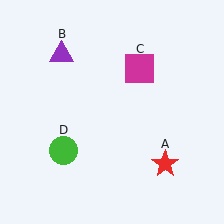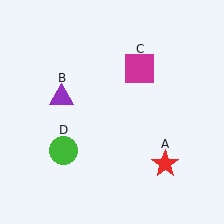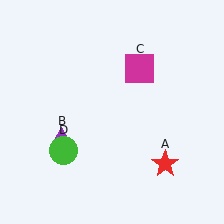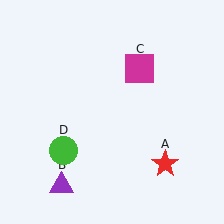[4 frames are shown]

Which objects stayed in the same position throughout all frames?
Red star (object A) and magenta square (object C) and green circle (object D) remained stationary.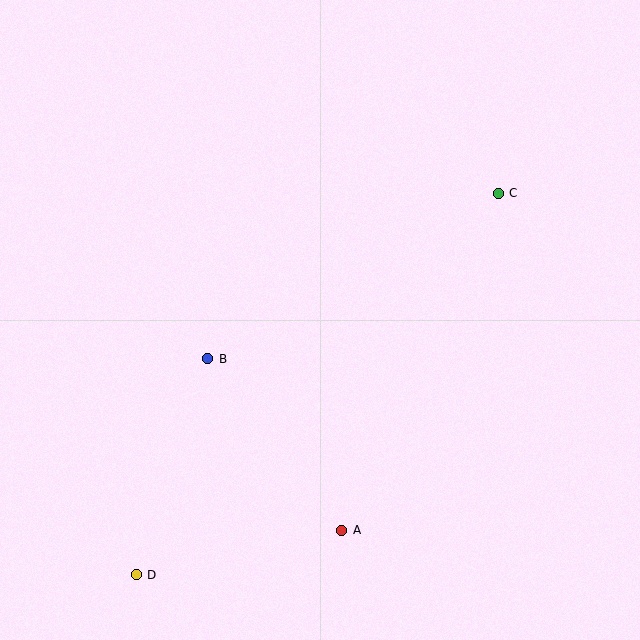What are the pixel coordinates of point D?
Point D is at (136, 575).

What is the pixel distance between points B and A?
The distance between B and A is 218 pixels.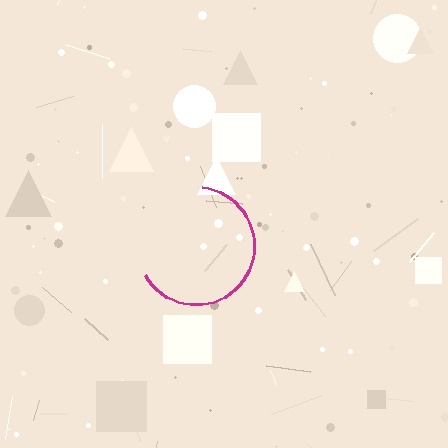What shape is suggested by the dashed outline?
The dashed outline suggests a circle.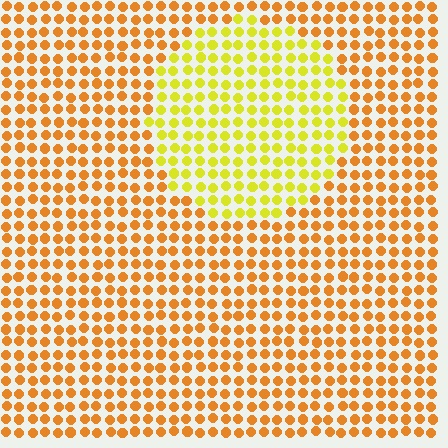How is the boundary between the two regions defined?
The boundary is defined purely by a slight shift in hue (about 34 degrees). Spacing, size, and orientation are identical on both sides.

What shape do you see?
I see a circle.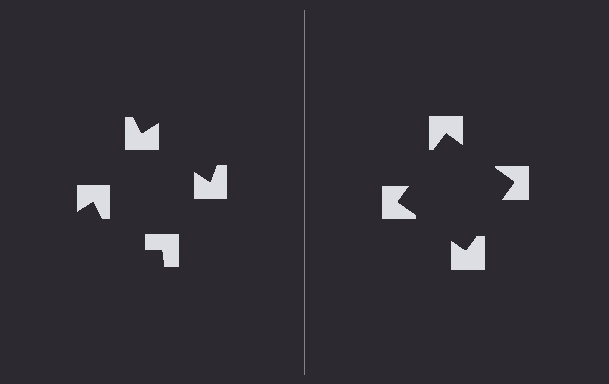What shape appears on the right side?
An illusory square.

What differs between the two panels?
The notched squares are positioned identically on both sides; only the wedge orientations differ. On the right they align to a square; on the left they are misaligned.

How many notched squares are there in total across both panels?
8 — 4 on each side.